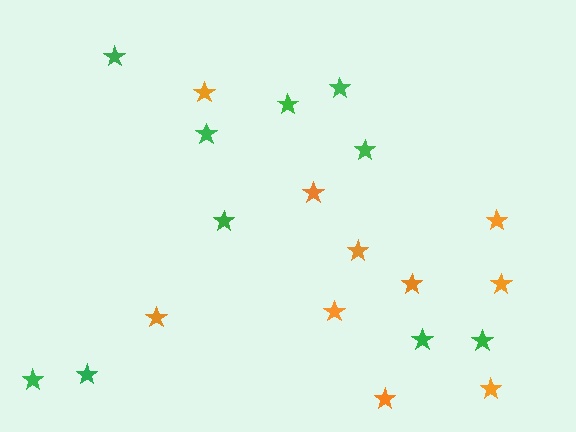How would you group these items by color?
There are 2 groups: one group of orange stars (10) and one group of green stars (10).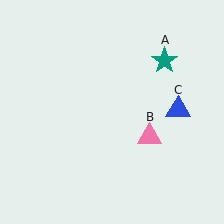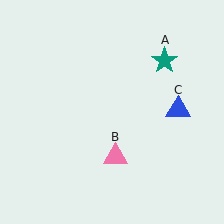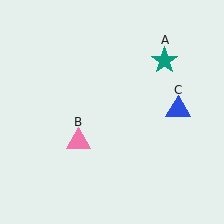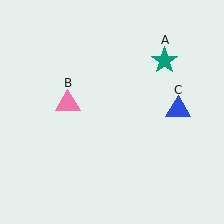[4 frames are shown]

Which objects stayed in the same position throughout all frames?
Teal star (object A) and blue triangle (object C) remained stationary.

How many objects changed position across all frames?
1 object changed position: pink triangle (object B).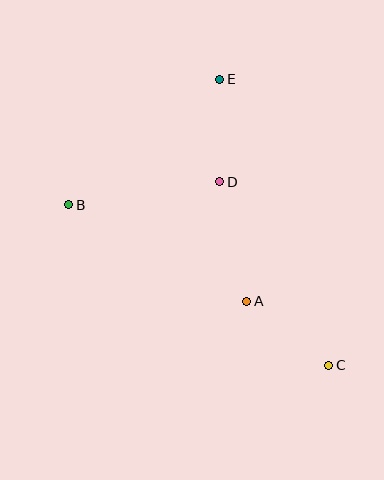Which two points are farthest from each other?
Points C and E are farthest from each other.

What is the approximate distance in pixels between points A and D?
The distance between A and D is approximately 122 pixels.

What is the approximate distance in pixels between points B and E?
The distance between B and E is approximately 197 pixels.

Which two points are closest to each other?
Points D and E are closest to each other.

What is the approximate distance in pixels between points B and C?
The distance between B and C is approximately 306 pixels.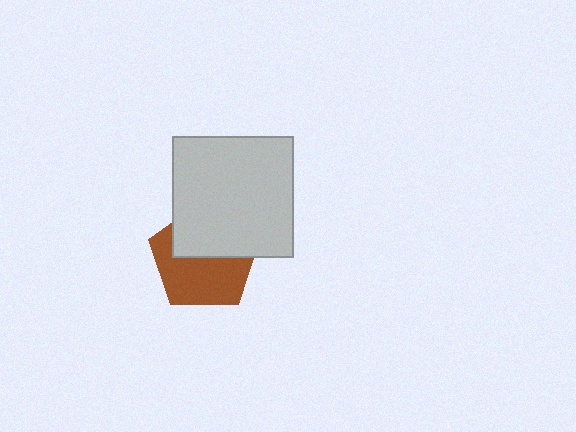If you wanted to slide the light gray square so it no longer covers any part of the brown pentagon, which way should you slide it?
Slide it up — that is the most direct way to separate the two shapes.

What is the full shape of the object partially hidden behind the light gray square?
The partially hidden object is a brown pentagon.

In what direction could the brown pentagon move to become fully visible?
The brown pentagon could move down. That would shift it out from behind the light gray square entirely.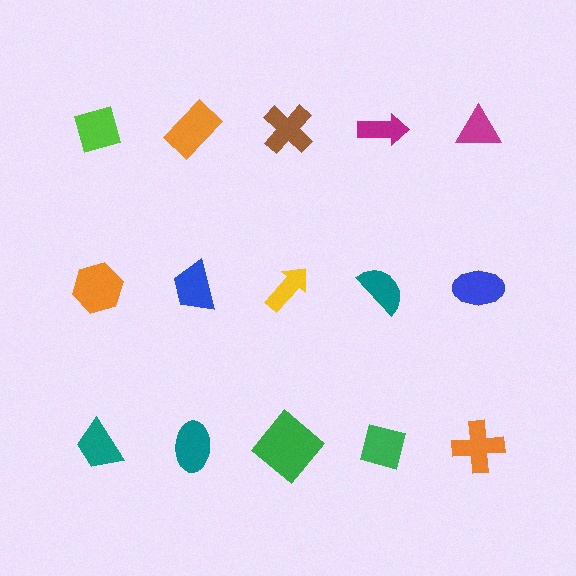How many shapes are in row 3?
5 shapes.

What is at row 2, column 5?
A blue ellipse.